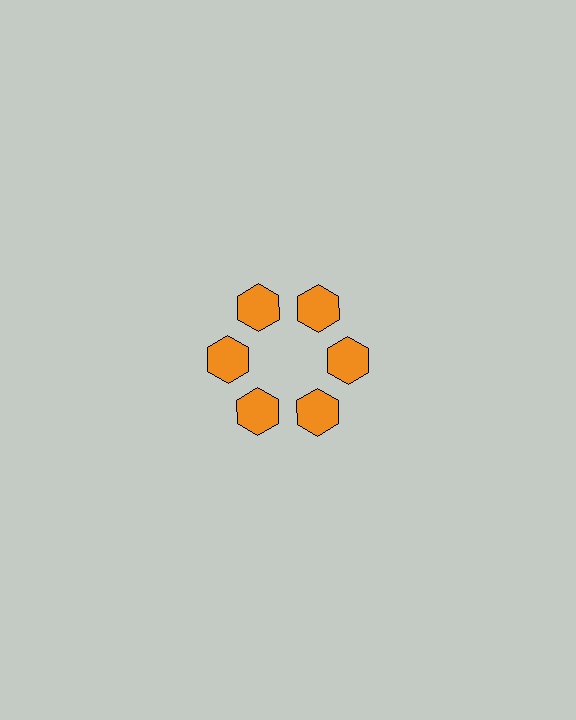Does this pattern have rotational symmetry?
Yes, this pattern has 6-fold rotational symmetry. It looks the same after rotating 60 degrees around the center.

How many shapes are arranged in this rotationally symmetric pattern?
There are 6 shapes, arranged in 6 groups of 1.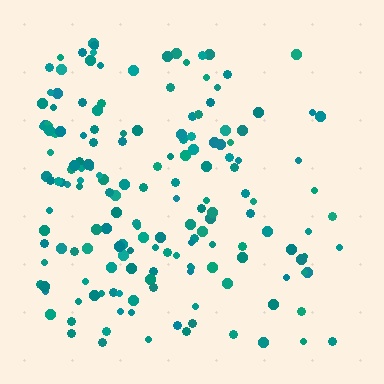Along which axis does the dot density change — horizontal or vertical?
Horizontal.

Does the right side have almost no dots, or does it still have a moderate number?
Still a moderate number, just noticeably fewer than the left.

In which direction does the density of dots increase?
From right to left, with the left side densest.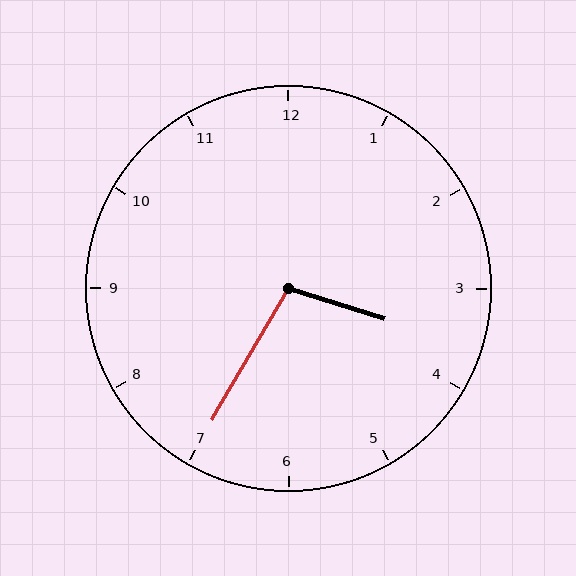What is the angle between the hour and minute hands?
Approximately 102 degrees.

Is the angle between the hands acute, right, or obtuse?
It is obtuse.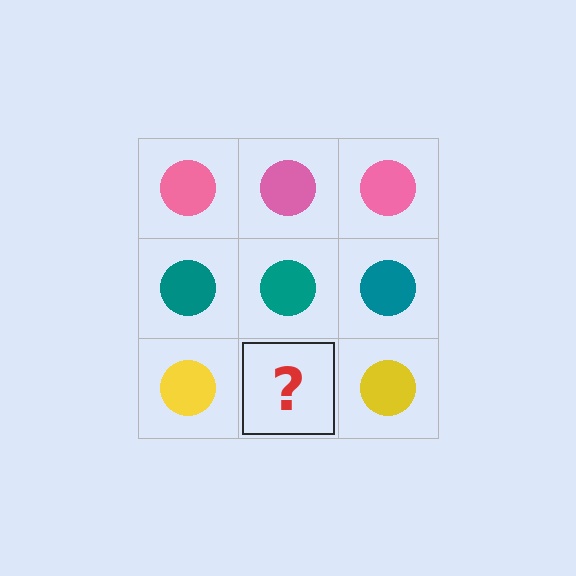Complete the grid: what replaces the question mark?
The question mark should be replaced with a yellow circle.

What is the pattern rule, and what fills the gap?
The rule is that each row has a consistent color. The gap should be filled with a yellow circle.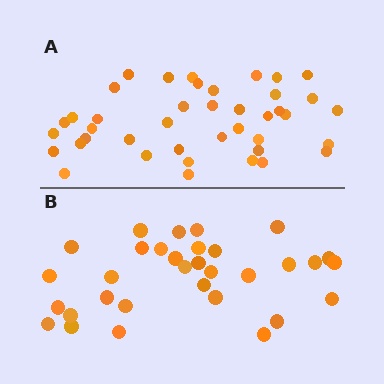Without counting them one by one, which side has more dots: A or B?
Region A (the top region) has more dots.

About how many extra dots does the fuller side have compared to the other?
Region A has roughly 8 or so more dots than region B.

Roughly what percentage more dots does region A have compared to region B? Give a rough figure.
About 30% more.